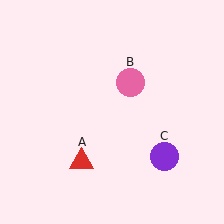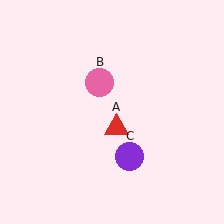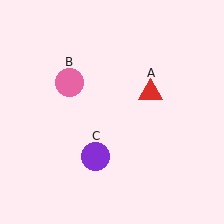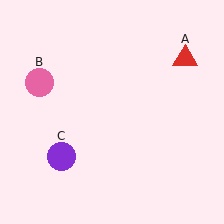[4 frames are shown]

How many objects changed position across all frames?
3 objects changed position: red triangle (object A), pink circle (object B), purple circle (object C).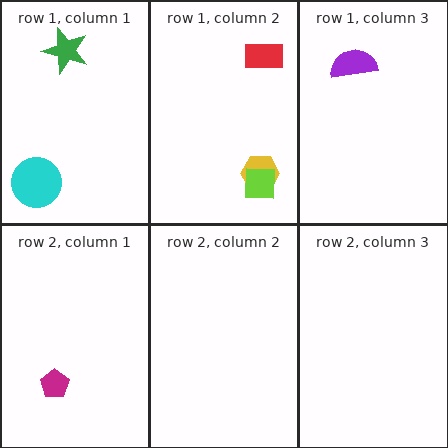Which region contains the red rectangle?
The row 1, column 2 region.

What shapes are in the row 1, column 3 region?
The purple semicircle.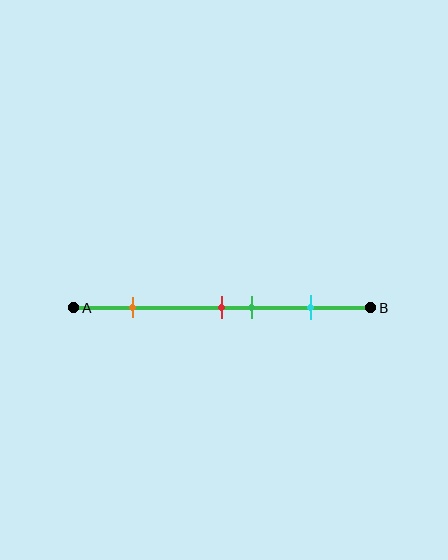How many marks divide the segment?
There are 4 marks dividing the segment.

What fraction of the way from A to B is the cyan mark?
The cyan mark is approximately 80% (0.8) of the way from A to B.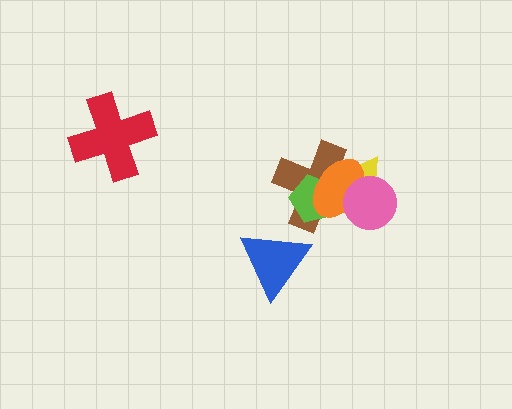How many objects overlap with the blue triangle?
0 objects overlap with the blue triangle.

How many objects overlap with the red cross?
0 objects overlap with the red cross.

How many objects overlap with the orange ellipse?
4 objects overlap with the orange ellipse.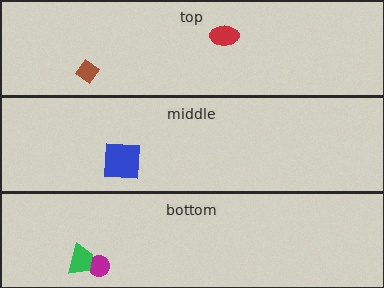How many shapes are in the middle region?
1.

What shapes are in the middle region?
The blue square.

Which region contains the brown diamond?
The top region.